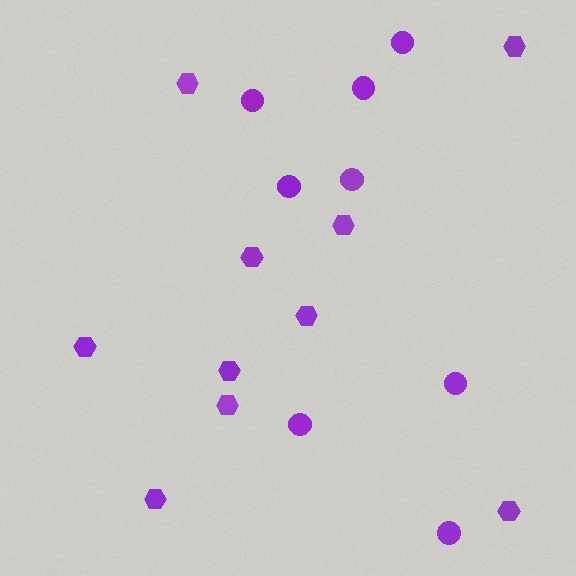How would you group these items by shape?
There are 2 groups: one group of circles (8) and one group of hexagons (10).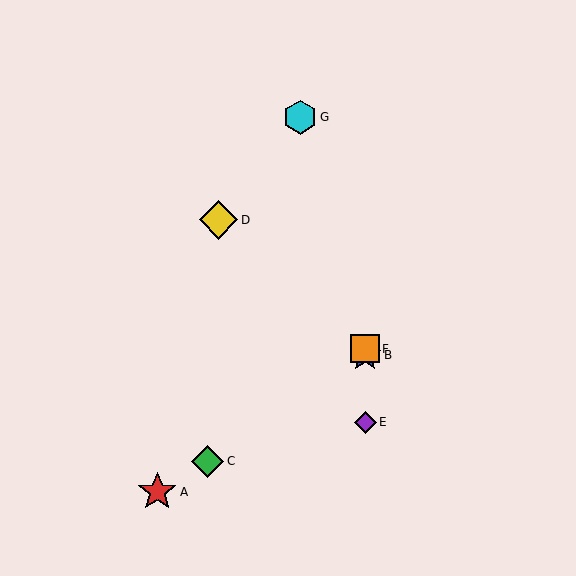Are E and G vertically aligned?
No, E is at x≈365 and G is at x≈300.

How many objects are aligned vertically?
3 objects (B, E, F) are aligned vertically.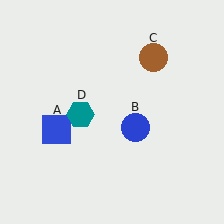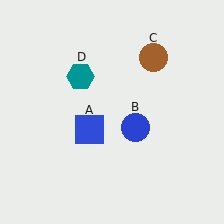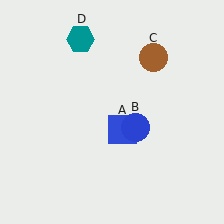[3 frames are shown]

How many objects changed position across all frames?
2 objects changed position: blue square (object A), teal hexagon (object D).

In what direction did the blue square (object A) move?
The blue square (object A) moved right.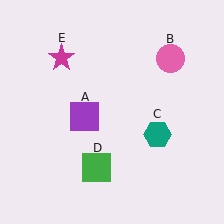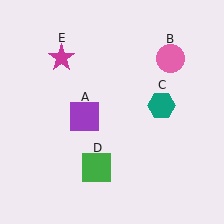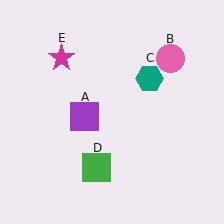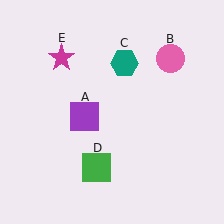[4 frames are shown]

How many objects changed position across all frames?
1 object changed position: teal hexagon (object C).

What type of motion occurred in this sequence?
The teal hexagon (object C) rotated counterclockwise around the center of the scene.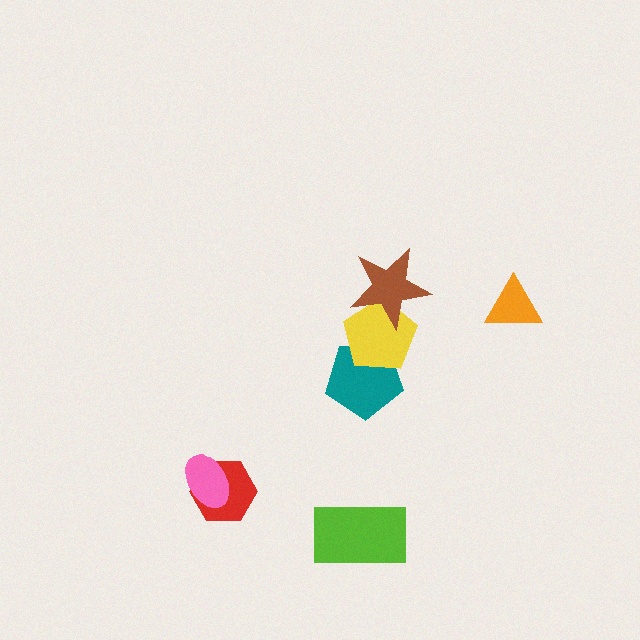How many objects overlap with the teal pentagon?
1 object overlaps with the teal pentagon.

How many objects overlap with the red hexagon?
1 object overlaps with the red hexagon.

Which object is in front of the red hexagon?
The pink ellipse is in front of the red hexagon.